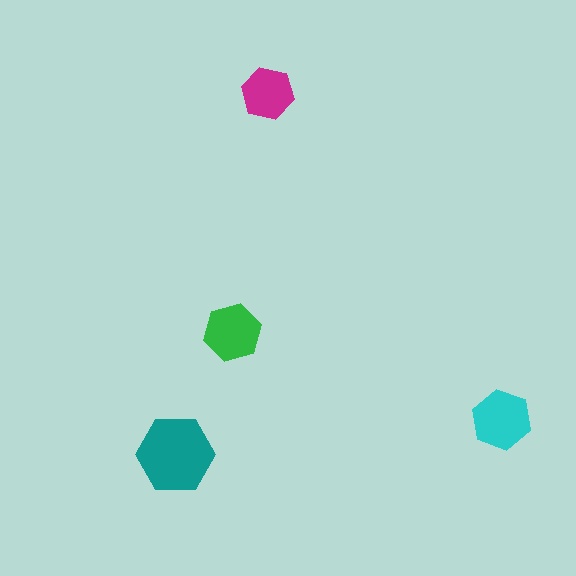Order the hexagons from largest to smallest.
the teal one, the cyan one, the green one, the magenta one.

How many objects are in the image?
There are 4 objects in the image.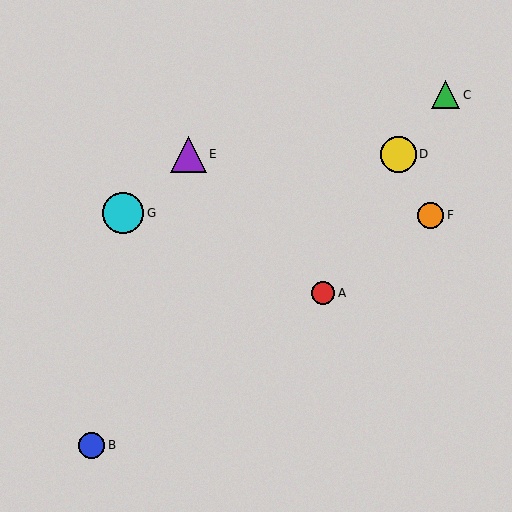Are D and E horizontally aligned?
Yes, both are at y≈154.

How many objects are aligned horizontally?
2 objects (D, E) are aligned horizontally.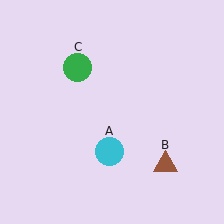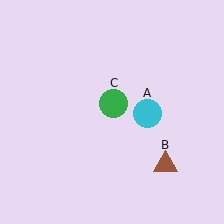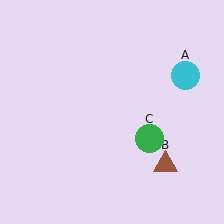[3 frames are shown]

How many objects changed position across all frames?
2 objects changed position: cyan circle (object A), green circle (object C).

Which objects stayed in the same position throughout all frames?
Brown triangle (object B) remained stationary.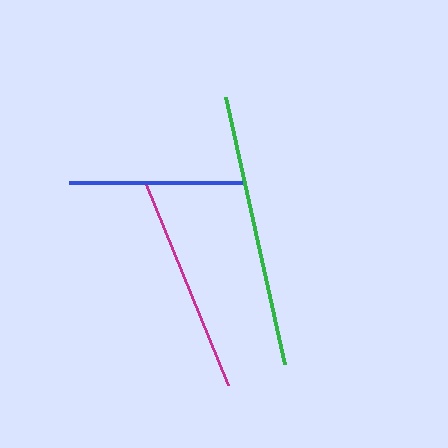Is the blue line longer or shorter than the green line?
The green line is longer than the blue line.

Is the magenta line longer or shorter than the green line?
The green line is longer than the magenta line.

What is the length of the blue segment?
The blue segment is approximately 174 pixels long.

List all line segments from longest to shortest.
From longest to shortest: green, magenta, blue.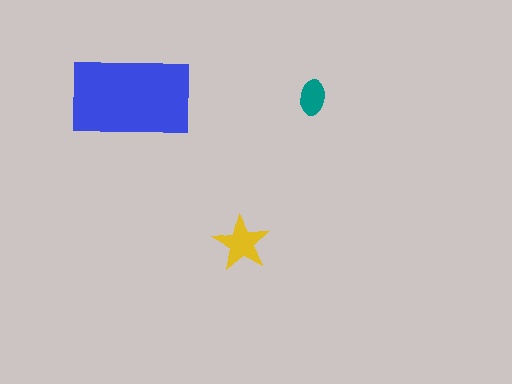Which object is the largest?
The blue rectangle.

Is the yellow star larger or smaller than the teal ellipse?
Larger.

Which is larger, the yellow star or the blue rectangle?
The blue rectangle.